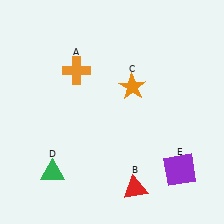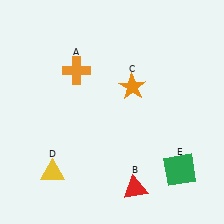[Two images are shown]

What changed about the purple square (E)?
In Image 1, E is purple. In Image 2, it changed to green.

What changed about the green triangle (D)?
In Image 1, D is green. In Image 2, it changed to yellow.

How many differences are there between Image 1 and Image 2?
There are 2 differences between the two images.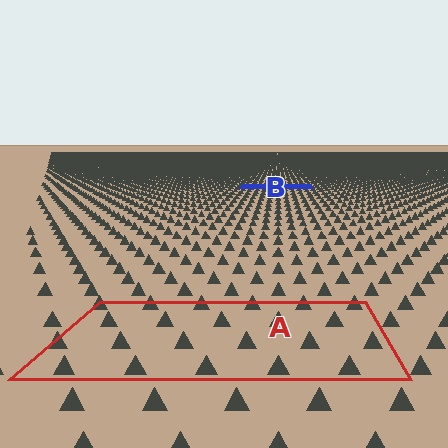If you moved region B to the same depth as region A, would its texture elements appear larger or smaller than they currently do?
They would appear larger. At a closer depth, the same texture elements are projected at a bigger on-screen size.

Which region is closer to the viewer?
Region A is closer. The texture elements there are larger and more spread out.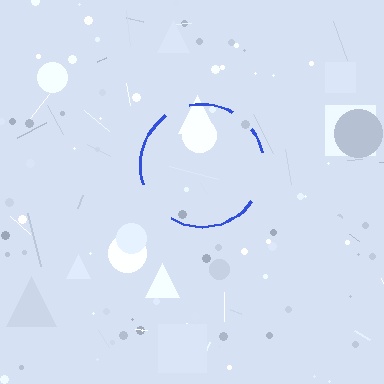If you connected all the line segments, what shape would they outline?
They would outline a circle.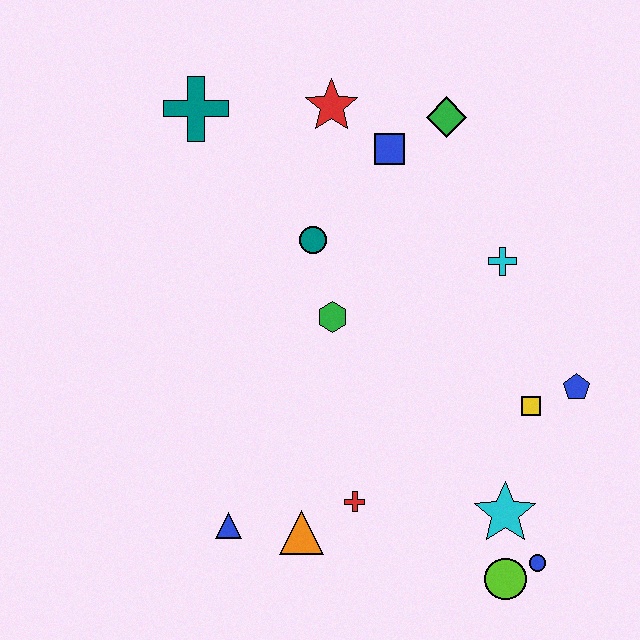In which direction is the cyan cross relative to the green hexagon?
The cyan cross is to the right of the green hexagon.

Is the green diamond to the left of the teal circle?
No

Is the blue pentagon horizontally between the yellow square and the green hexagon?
No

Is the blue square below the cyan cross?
No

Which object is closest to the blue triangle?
The orange triangle is closest to the blue triangle.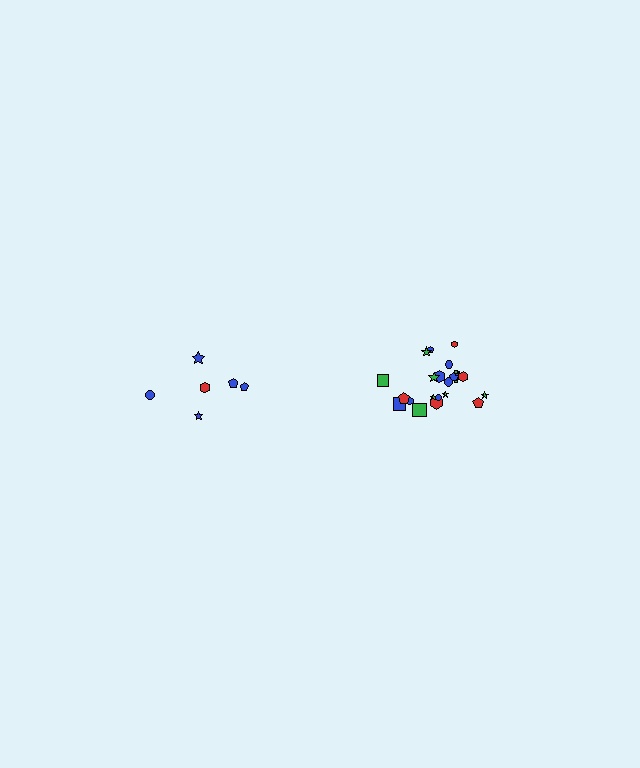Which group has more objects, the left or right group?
The right group.